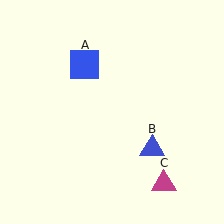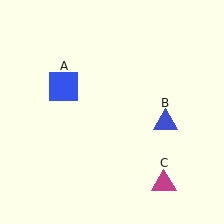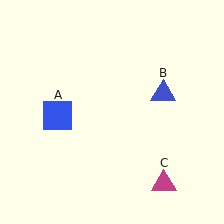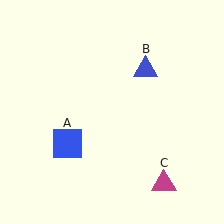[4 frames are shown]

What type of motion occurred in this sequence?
The blue square (object A), blue triangle (object B) rotated counterclockwise around the center of the scene.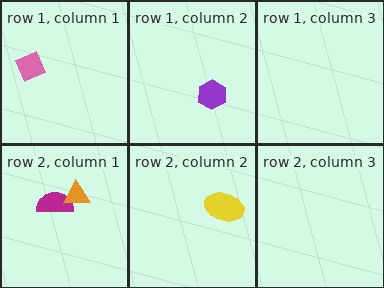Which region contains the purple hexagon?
The row 1, column 2 region.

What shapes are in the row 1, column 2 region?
The purple hexagon.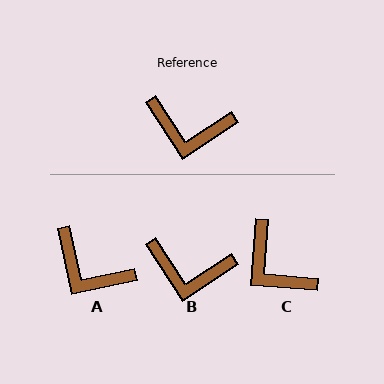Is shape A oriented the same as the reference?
No, it is off by about 21 degrees.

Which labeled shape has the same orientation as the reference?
B.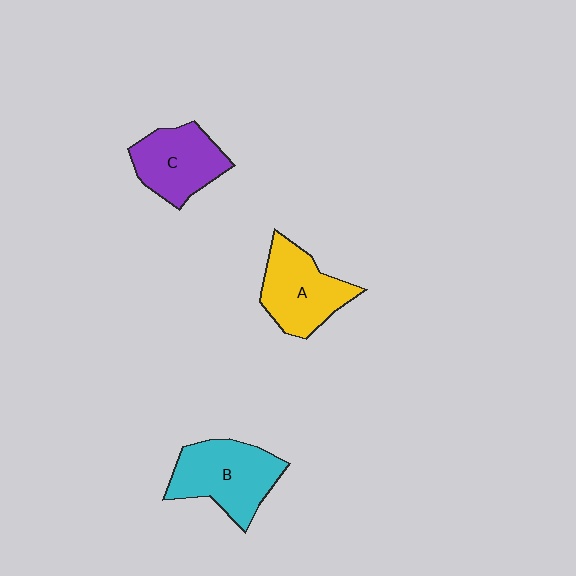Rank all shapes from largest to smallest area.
From largest to smallest: B (cyan), A (yellow), C (purple).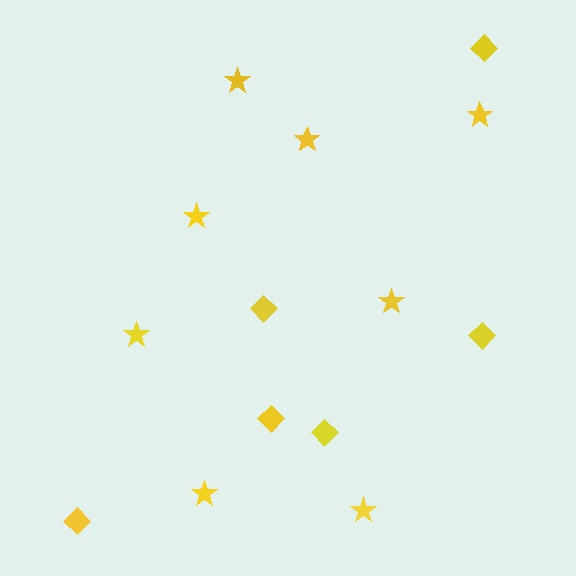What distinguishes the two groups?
There are 2 groups: one group of stars (8) and one group of diamonds (6).